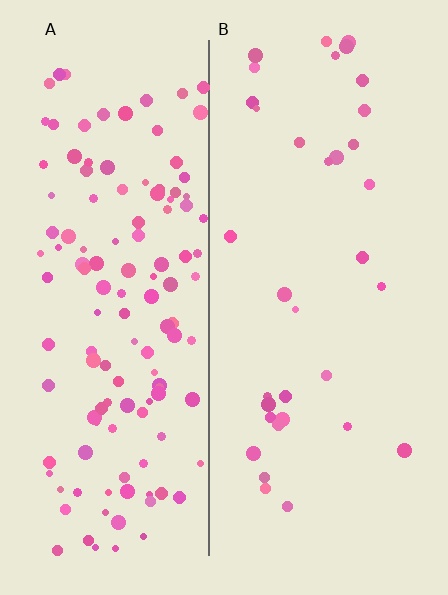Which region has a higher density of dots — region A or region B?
A (the left).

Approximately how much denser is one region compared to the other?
Approximately 3.8× — region A over region B.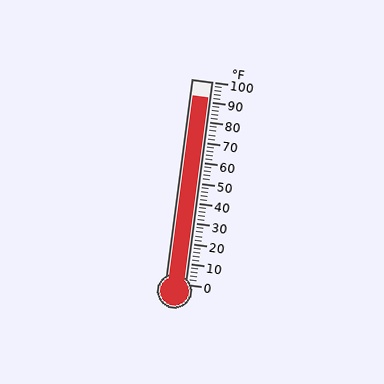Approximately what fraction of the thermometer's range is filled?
The thermometer is filled to approximately 90% of its range.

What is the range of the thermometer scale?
The thermometer scale ranges from 0°F to 100°F.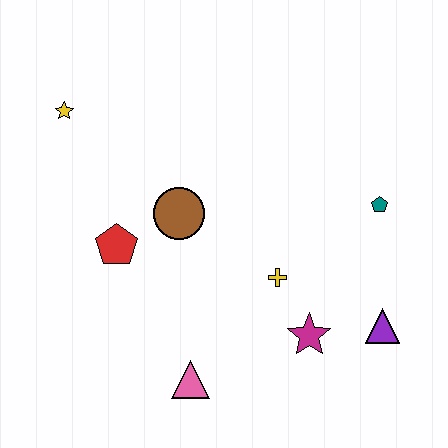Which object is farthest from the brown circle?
The purple triangle is farthest from the brown circle.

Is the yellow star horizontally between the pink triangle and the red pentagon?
No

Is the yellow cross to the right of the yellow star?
Yes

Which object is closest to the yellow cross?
The magenta star is closest to the yellow cross.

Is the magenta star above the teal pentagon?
No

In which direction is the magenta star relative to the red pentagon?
The magenta star is to the right of the red pentagon.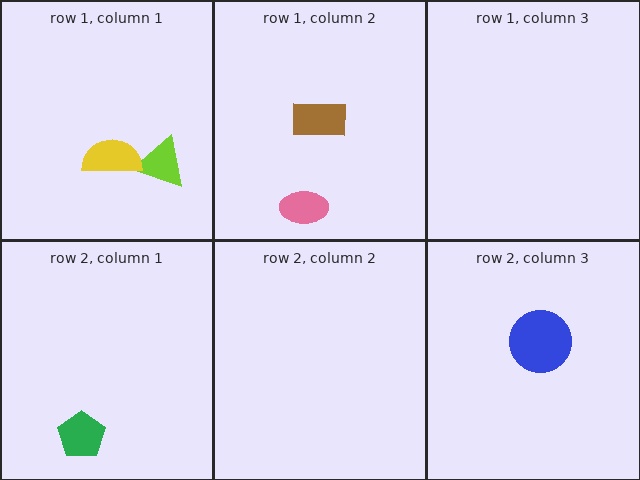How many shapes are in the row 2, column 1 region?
1.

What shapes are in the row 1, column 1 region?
The lime triangle, the yellow semicircle.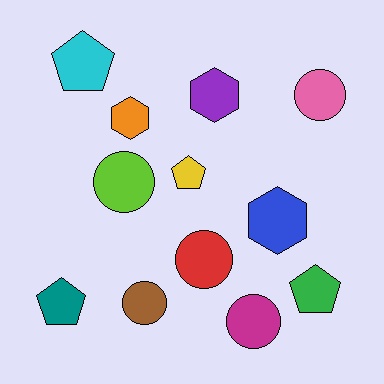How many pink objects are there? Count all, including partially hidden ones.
There is 1 pink object.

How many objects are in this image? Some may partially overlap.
There are 12 objects.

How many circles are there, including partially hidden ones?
There are 5 circles.